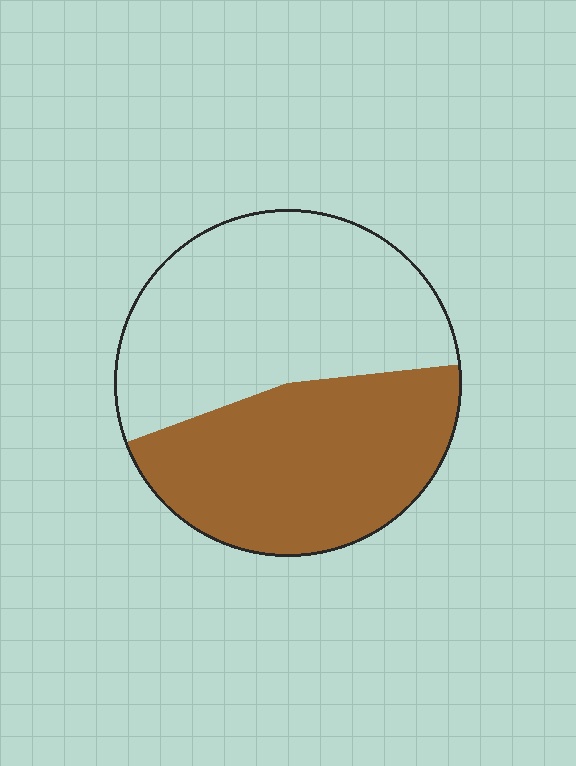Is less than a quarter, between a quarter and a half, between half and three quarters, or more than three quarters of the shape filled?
Between a quarter and a half.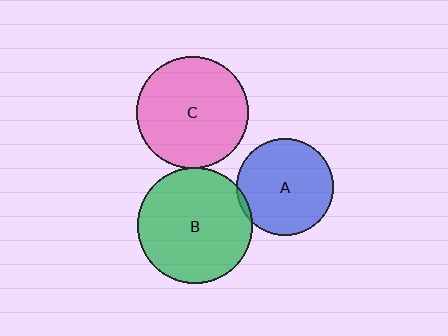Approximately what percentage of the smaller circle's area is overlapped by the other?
Approximately 5%.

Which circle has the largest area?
Circle B (green).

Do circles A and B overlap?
Yes.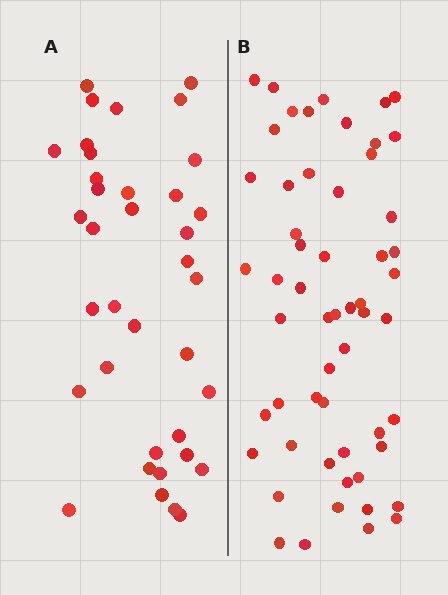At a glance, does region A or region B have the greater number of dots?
Region B (the right region) has more dots.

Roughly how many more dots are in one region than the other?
Region B has approximately 20 more dots than region A.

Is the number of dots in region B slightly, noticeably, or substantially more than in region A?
Region B has substantially more. The ratio is roughly 1.5 to 1.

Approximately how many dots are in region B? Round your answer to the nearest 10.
About 60 dots. (The exact count is 56, which rounds to 60.)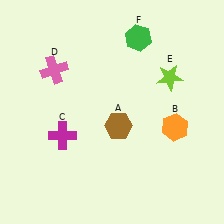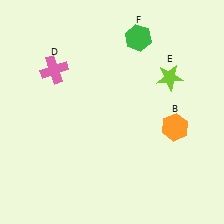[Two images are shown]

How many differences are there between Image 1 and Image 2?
There are 2 differences between the two images.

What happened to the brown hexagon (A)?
The brown hexagon (A) was removed in Image 2. It was in the bottom-right area of Image 1.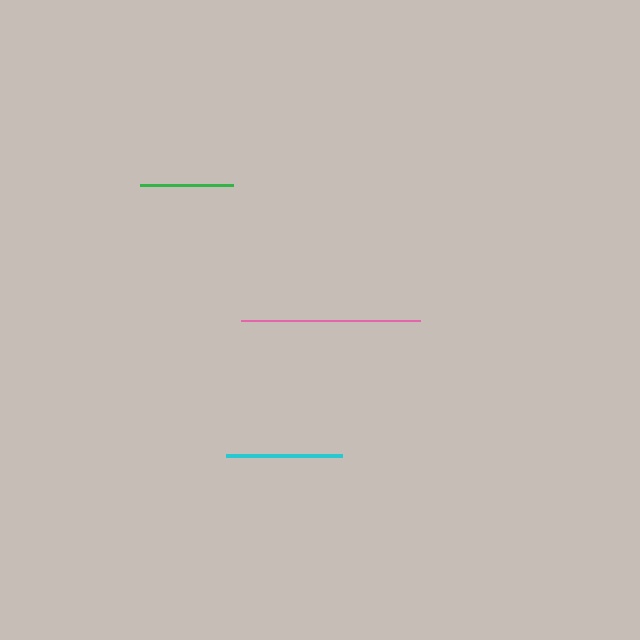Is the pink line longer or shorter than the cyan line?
The pink line is longer than the cyan line.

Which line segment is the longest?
The pink line is the longest at approximately 179 pixels.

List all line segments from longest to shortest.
From longest to shortest: pink, cyan, green.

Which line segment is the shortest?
The green line is the shortest at approximately 94 pixels.